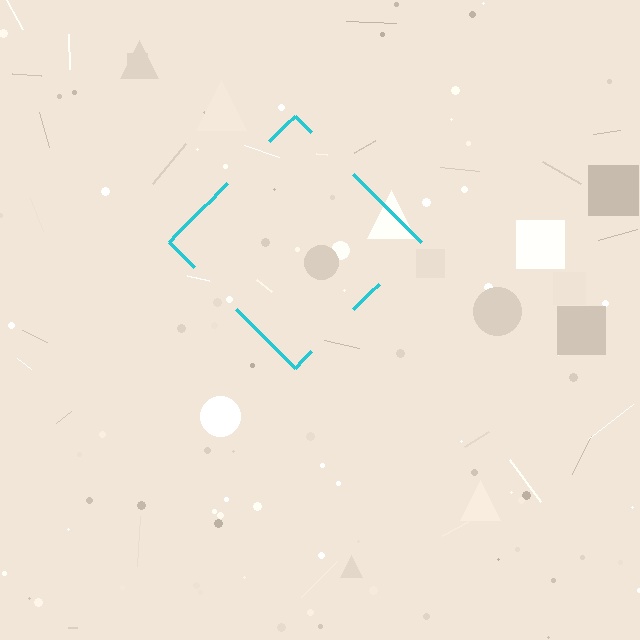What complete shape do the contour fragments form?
The contour fragments form a diamond.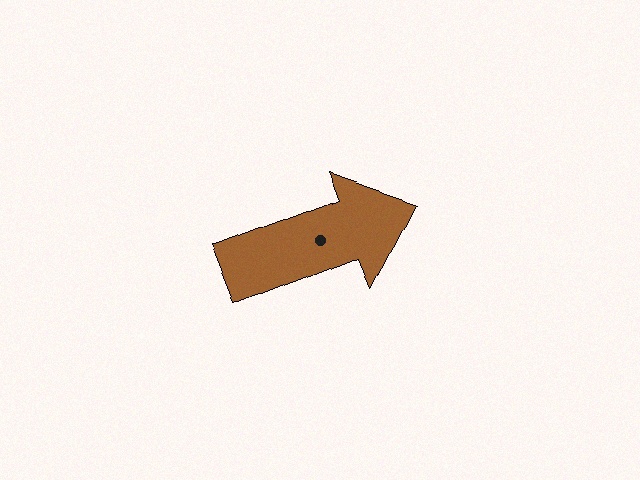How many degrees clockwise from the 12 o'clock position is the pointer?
Approximately 69 degrees.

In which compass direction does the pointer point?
East.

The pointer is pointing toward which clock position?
Roughly 2 o'clock.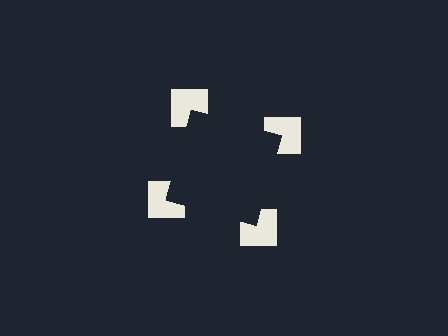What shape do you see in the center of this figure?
An illusory square — its edges are inferred from the aligned wedge cuts in the notched squares, not physically drawn.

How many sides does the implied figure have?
4 sides.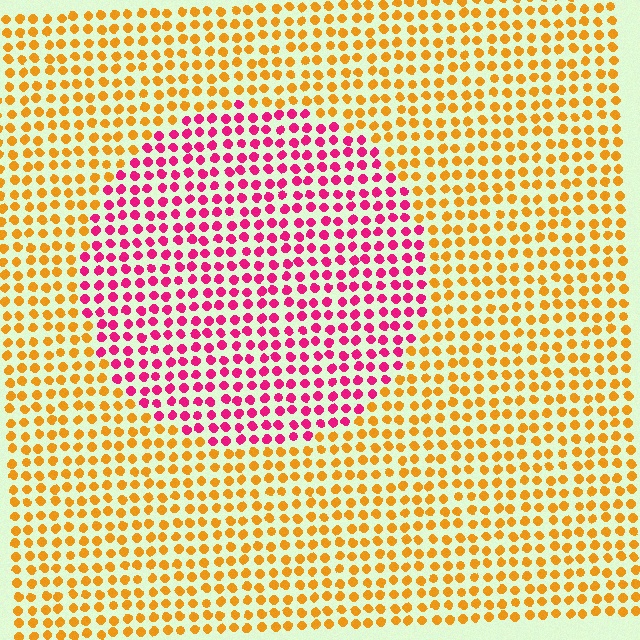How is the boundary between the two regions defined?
The boundary is defined purely by a slight shift in hue (about 66 degrees). Spacing, size, and orientation are identical on both sides.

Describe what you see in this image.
The image is filled with small orange elements in a uniform arrangement. A circle-shaped region is visible where the elements are tinted to a slightly different hue, forming a subtle color boundary.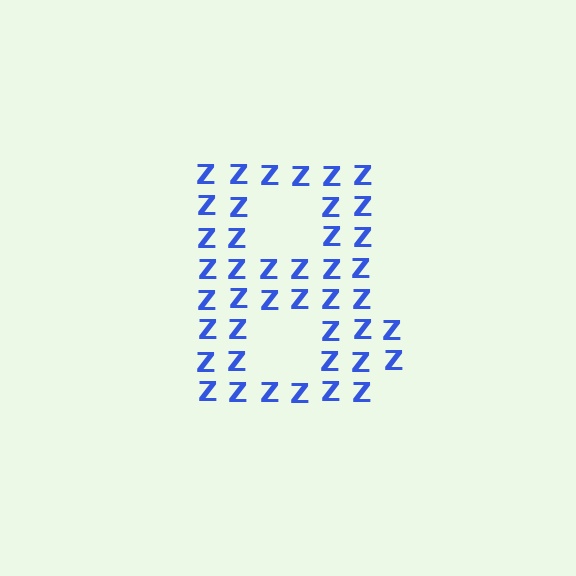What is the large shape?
The large shape is the letter B.